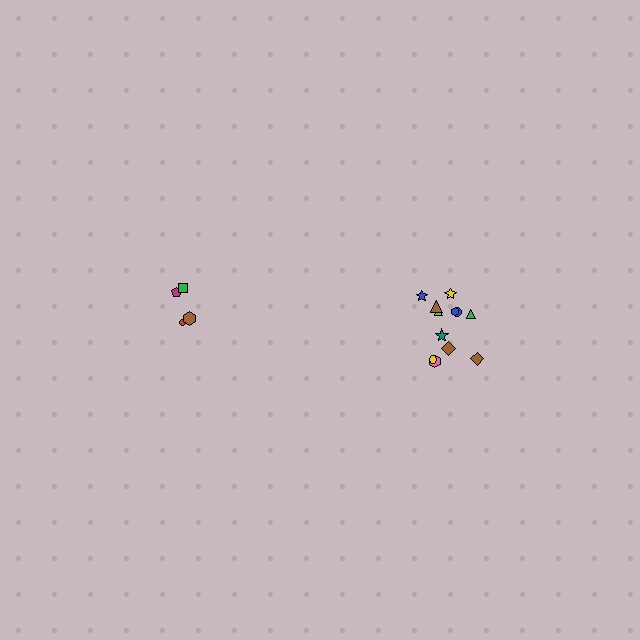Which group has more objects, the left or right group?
The right group.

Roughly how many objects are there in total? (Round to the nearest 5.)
Roughly 15 objects in total.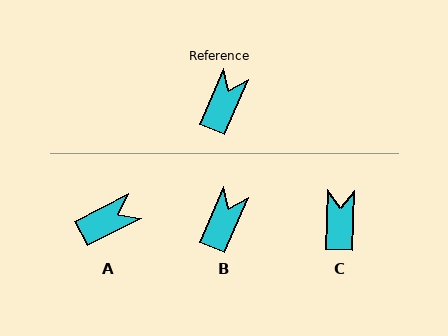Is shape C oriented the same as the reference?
No, it is off by about 21 degrees.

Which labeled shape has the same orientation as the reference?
B.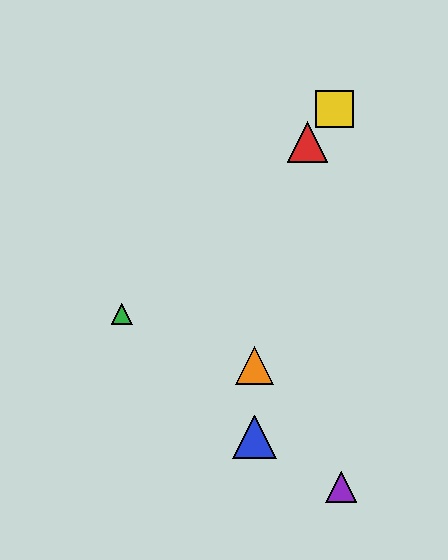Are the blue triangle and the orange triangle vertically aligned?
Yes, both are at x≈255.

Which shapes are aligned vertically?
The blue triangle, the orange triangle are aligned vertically.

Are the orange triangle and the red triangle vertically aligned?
No, the orange triangle is at x≈255 and the red triangle is at x≈307.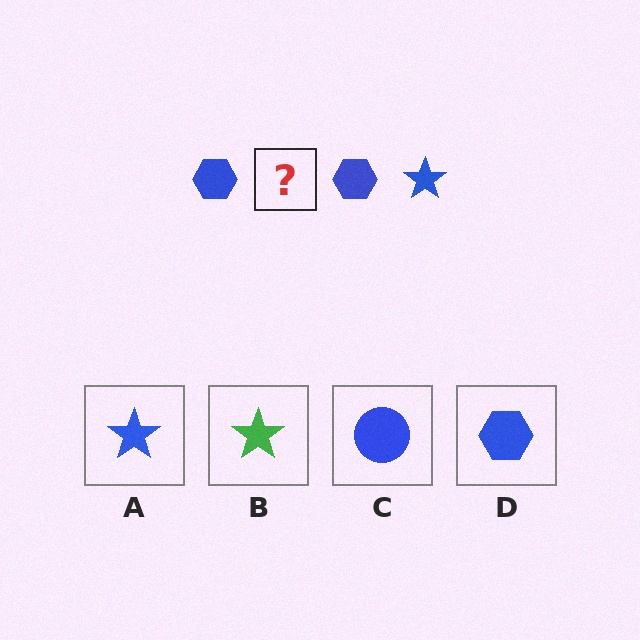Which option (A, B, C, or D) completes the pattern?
A.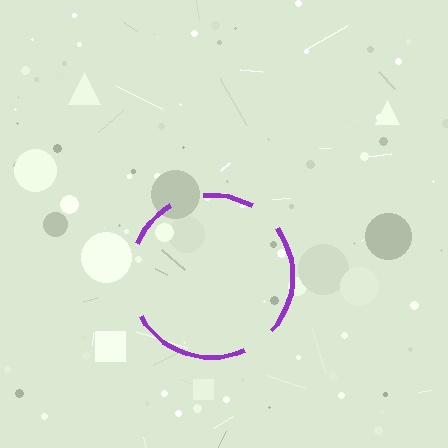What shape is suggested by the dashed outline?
The dashed outline suggests a circle.